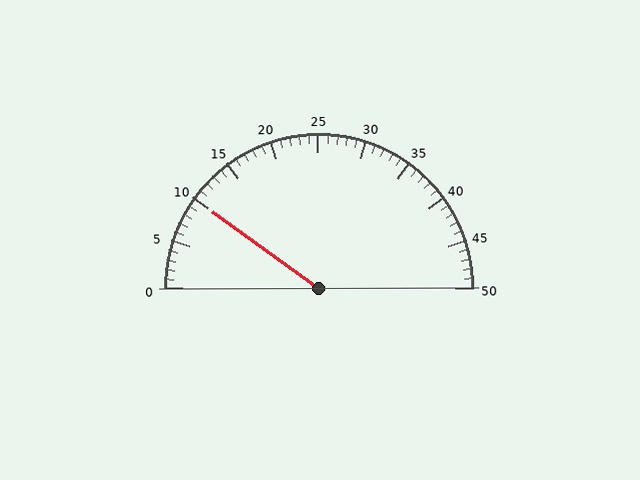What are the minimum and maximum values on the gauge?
The gauge ranges from 0 to 50.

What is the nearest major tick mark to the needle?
The nearest major tick mark is 10.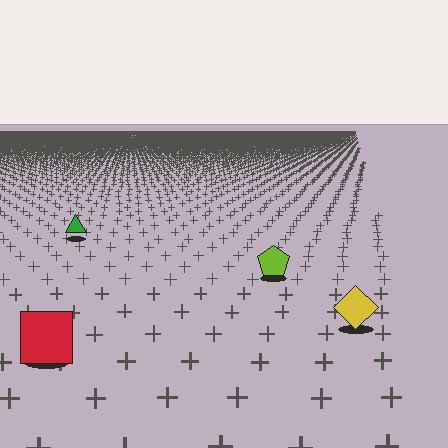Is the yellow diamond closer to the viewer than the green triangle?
Yes. The yellow diamond is closer — you can tell from the texture gradient: the ground texture is coarser near it.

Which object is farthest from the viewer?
The green triangle is farthest from the viewer. It appears smaller and the ground texture around it is denser.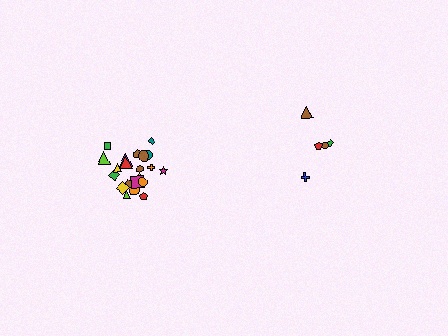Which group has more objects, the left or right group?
The left group.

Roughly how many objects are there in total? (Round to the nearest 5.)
Roughly 25 objects in total.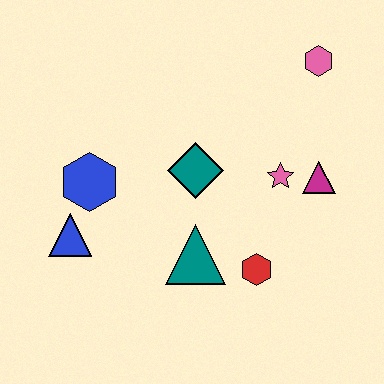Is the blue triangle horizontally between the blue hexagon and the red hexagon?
No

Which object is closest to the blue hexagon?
The blue triangle is closest to the blue hexagon.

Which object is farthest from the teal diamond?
The pink hexagon is farthest from the teal diamond.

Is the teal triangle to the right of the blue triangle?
Yes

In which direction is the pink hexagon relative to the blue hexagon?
The pink hexagon is to the right of the blue hexagon.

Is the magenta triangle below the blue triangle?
No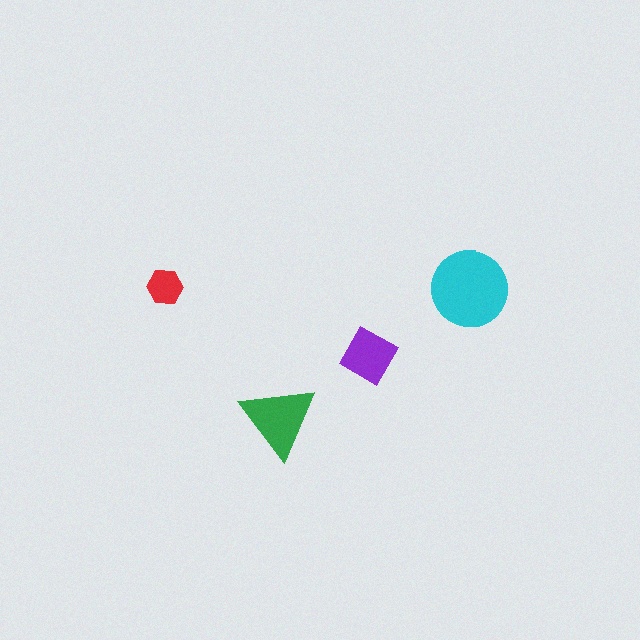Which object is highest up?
The red hexagon is topmost.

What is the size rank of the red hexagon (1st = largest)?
4th.